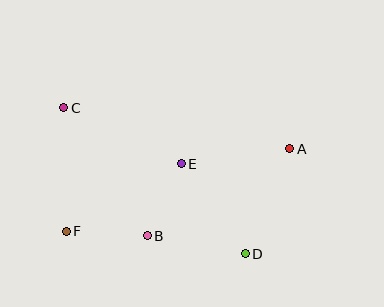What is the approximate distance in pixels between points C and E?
The distance between C and E is approximately 130 pixels.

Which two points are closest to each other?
Points B and E are closest to each other.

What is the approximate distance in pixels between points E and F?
The distance between E and F is approximately 133 pixels.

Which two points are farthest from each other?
Points A and F are farthest from each other.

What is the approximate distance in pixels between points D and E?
The distance between D and E is approximately 110 pixels.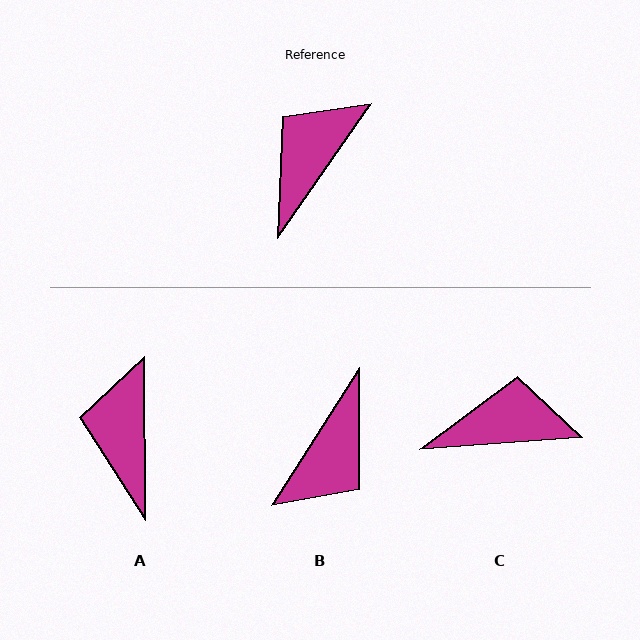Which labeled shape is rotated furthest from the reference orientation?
B, about 177 degrees away.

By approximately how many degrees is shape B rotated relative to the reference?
Approximately 177 degrees clockwise.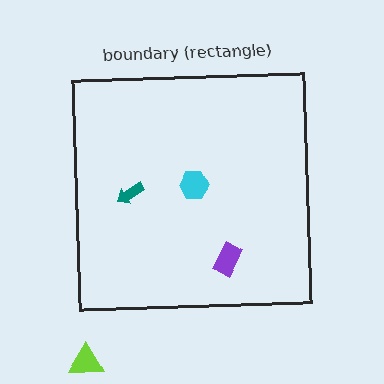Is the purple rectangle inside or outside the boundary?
Inside.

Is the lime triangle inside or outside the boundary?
Outside.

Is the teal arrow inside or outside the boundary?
Inside.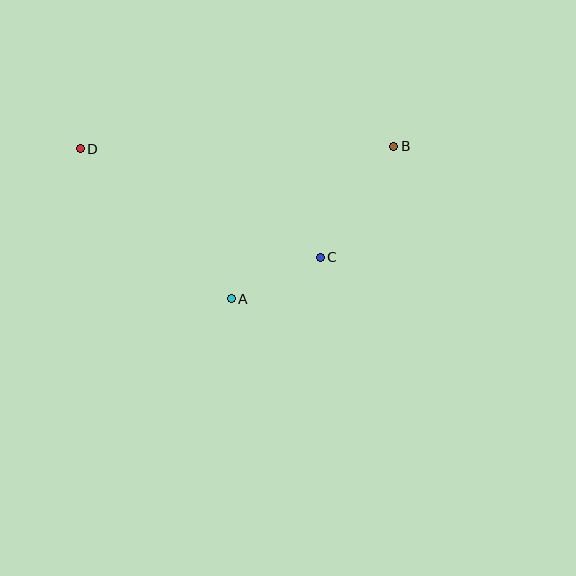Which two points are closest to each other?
Points A and C are closest to each other.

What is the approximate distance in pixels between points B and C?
The distance between B and C is approximately 134 pixels.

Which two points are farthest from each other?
Points B and D are farthest from each other.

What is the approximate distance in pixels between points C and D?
The distance between C and D is approximately 264 pixels.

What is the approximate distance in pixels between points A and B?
The distance between A and B is approximately 223 pixels.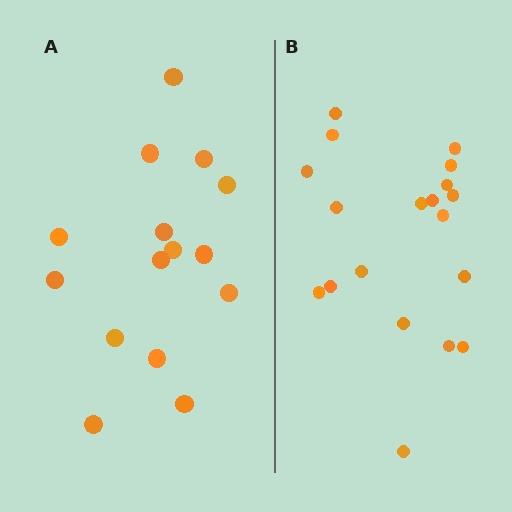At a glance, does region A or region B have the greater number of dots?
Region B (the right region) has more dots.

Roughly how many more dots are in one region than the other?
Region B has about 4 more dots than region A.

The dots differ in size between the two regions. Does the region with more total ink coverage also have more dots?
No. Region A has more total ink coverage because its dots are larger, but region B actually contains more individual dots. Total area can be misleading — the number of items is what matters here.